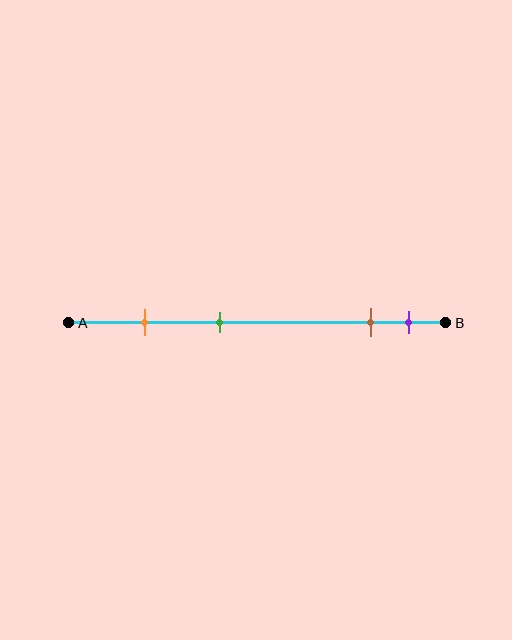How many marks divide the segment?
There are 4 marks dividing the segment.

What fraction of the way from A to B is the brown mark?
The brown mark is approximately 80% (0.8) of the way from A to B.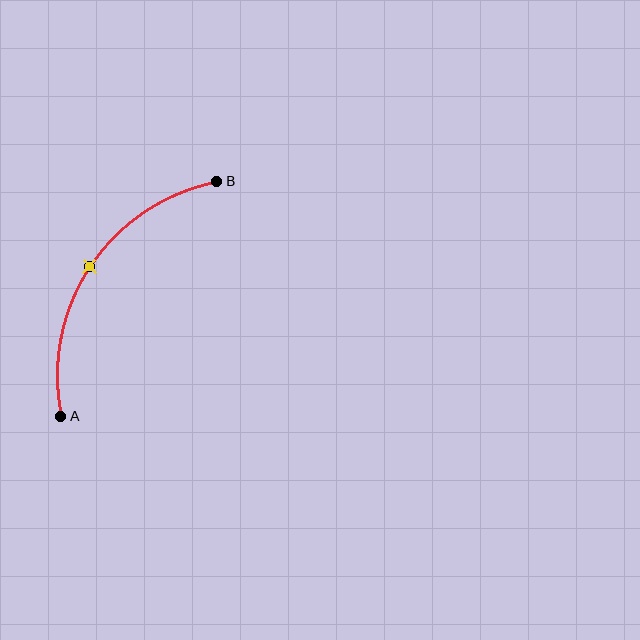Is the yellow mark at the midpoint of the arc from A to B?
Yes. The yellow mark lies on the arc at equal arc-length from both A and B — it is the arc midpoint.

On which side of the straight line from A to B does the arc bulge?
The arc bulges to the left of the straight line connecting A and B.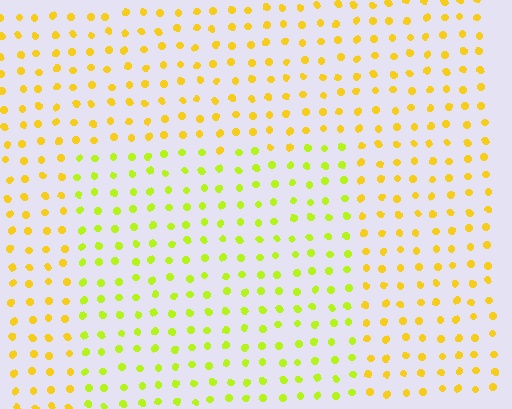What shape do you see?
I see a rectangle.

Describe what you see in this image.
The image is filled with small yellow elements in a uniform arrangement. A rectangle-shaped region is visible where the elements are tinted to a slightly different hue, forming a subtle color boundary.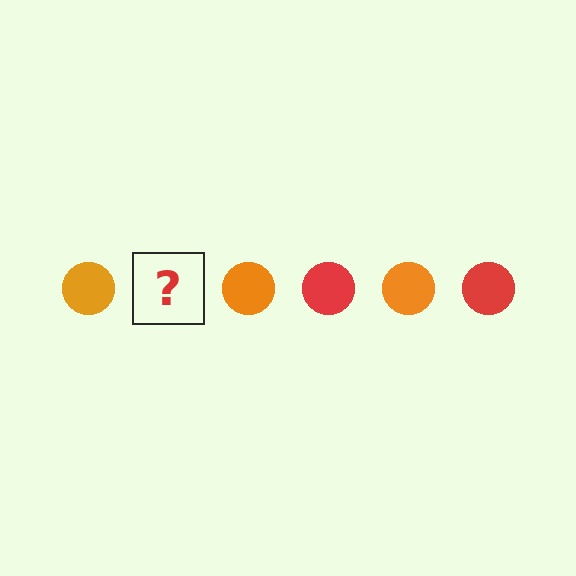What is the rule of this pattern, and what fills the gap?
The rule is that the pattern cycles through orange, red circles. The gap should be filled with a red circle.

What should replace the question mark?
The question mark should be replaced with a red circle.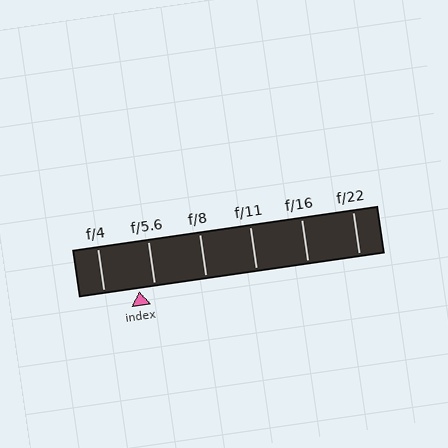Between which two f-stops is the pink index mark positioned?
The index mark is between f/4 and f/5.6.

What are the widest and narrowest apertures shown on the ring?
The widest aperture shown is f/4 and the narrowest is f/22.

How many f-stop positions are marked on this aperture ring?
There are 6 f-stop positions marked.